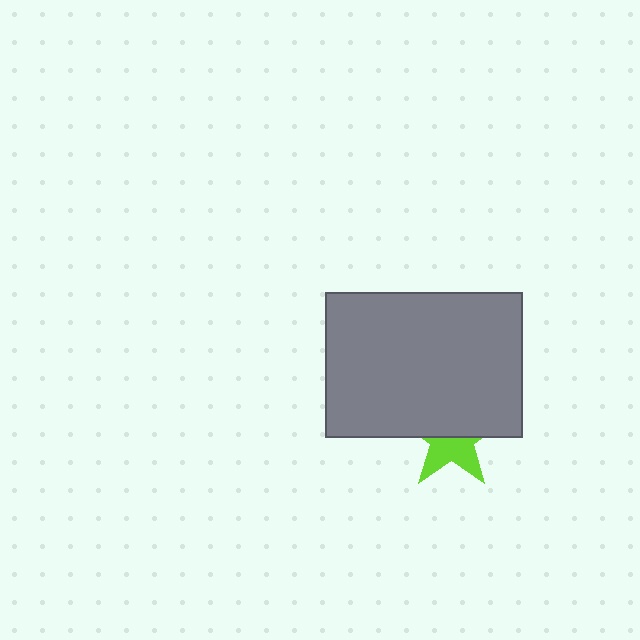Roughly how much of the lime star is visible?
About half of it is visible (roughly 46%).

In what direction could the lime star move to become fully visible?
The lime star could move down. That would shift it out from behind the gray rectangle entirely.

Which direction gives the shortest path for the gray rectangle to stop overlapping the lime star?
Moving up gives the shortest separation.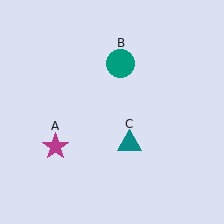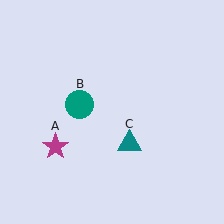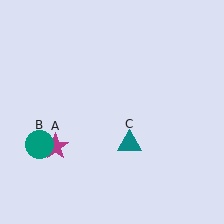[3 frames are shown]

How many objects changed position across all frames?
1 object changed position: teal circle (object B).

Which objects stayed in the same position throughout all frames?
Magenta star (object A) and teal triangle (object C) remained stationary.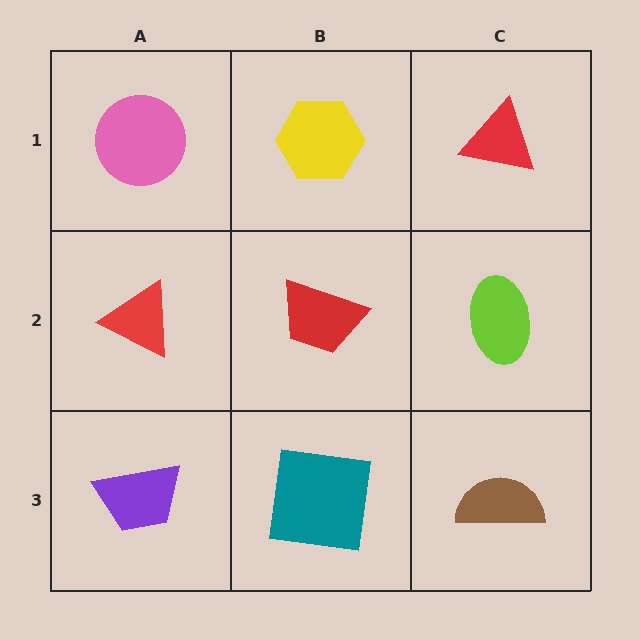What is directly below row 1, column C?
A lime ellipse.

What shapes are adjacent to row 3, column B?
A red trapezoid (row 2, column B), a purple trapezoid (row 3, column A), a brown semicircle (row 3, column C).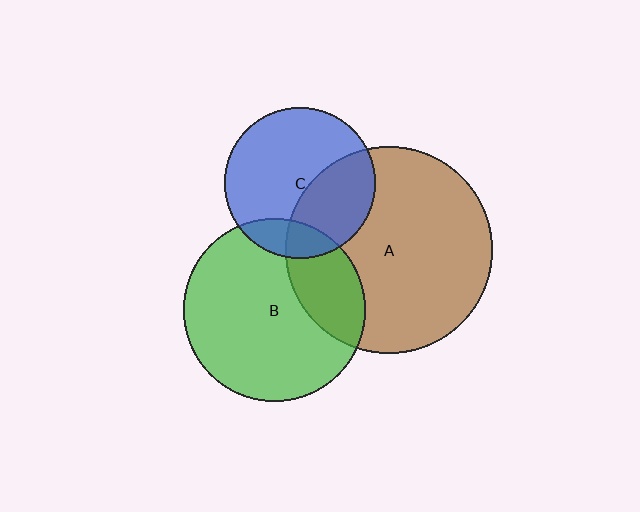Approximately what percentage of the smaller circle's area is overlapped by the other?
Approximately 25%.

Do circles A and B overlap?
Yes.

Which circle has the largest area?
Circle A (brown).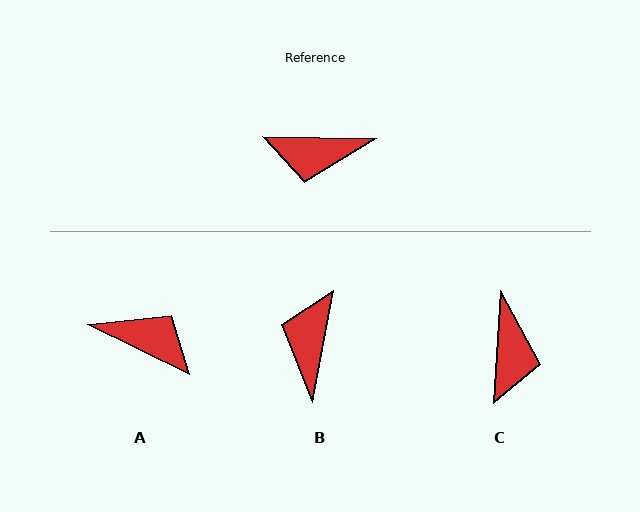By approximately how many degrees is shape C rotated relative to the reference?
Approximately 88 degrees counter-clockwise.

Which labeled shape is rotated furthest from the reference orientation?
A, about 155 degrees away.